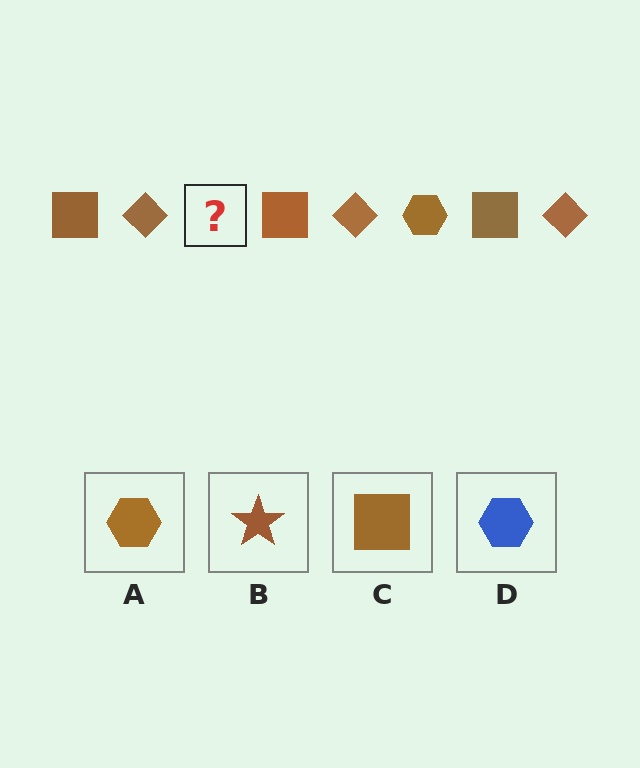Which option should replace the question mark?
Option A.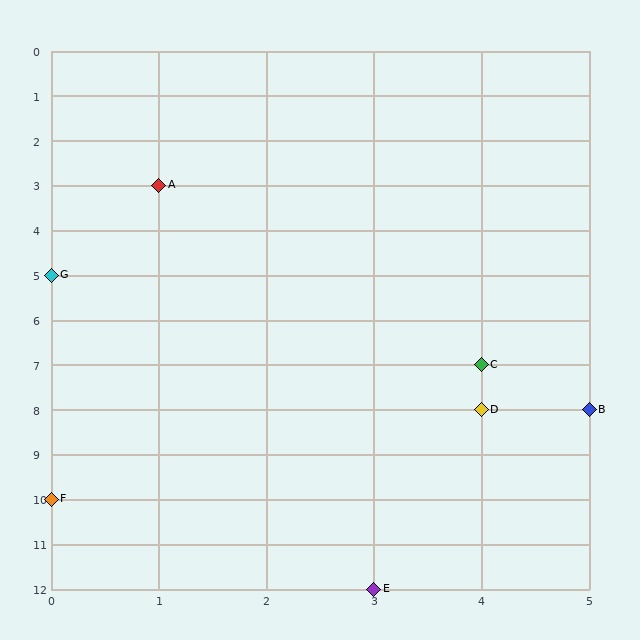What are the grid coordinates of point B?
Point B is at grid coordinates (5, 8).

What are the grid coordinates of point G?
Point G is at grid coordinates (0, 5).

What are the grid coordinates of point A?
Point A is at grid coordinates (1, 3).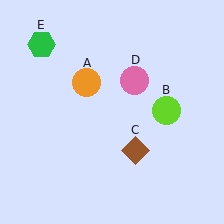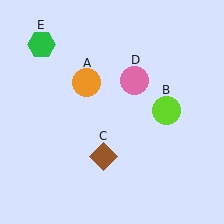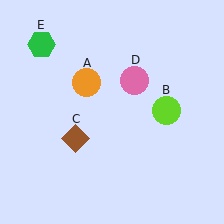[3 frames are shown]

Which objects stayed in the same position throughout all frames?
Orange circle (object A) and lime circle (object B) and pink circle (object D) and green hexagon (object E) remained stationary.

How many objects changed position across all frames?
1 object changed position: brown diamond (object C).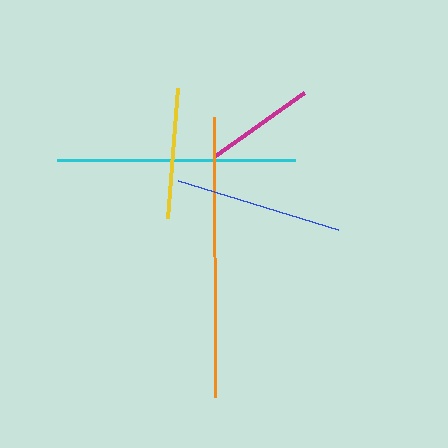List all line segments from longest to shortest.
From longest to shortest: orange, cyan, blue, yellow, magenta.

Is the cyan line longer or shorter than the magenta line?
The cyan line is longer than the magenta line.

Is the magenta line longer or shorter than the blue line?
The blue line is longer than the magenta line.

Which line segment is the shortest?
The magenta line is the shortest at approximately 110 pixels.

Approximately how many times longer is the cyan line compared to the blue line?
The cyan line is approximately 1.4 times the length of the blue line.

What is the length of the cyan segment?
The cyan segment is approximately 238 pixels long.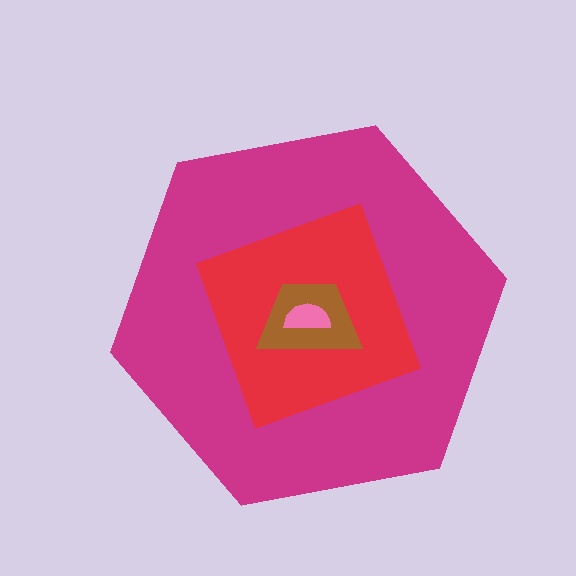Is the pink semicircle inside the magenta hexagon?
Yes.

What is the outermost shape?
The magenta hexagon.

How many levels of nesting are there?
4.